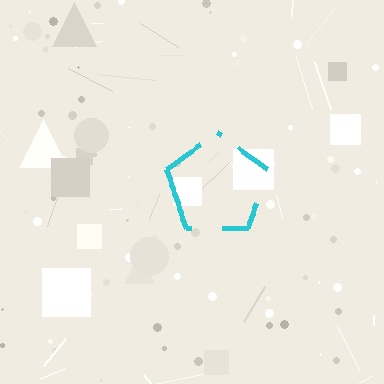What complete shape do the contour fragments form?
The contour fragments form a pentagon.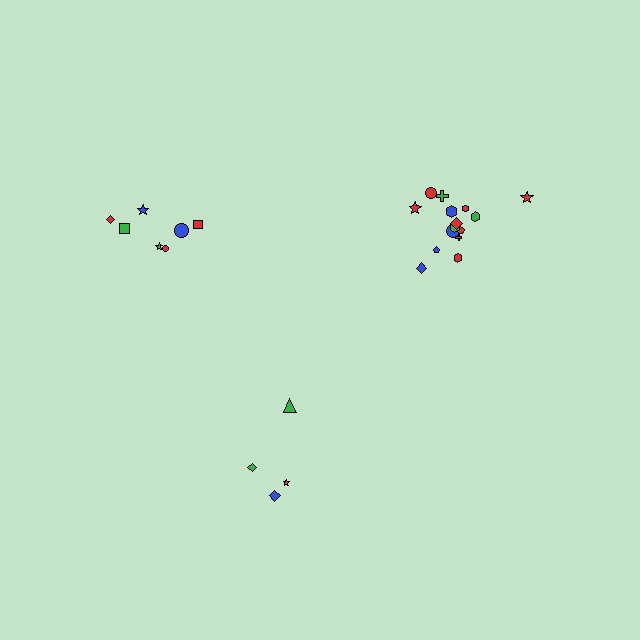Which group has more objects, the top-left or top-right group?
The top-right group.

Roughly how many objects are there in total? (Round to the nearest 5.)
Roughly 25 objects in total.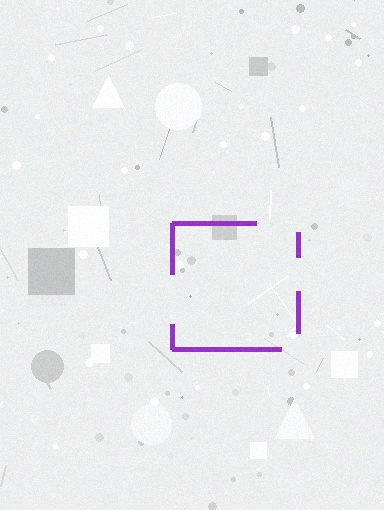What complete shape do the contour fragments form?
The contour fragments form a square.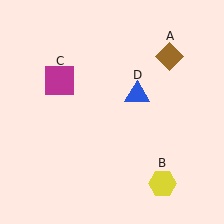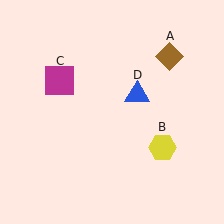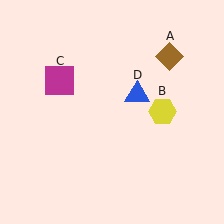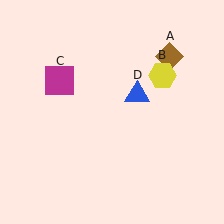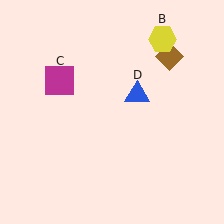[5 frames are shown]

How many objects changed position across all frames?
1 object changed position: yellow hexagon (object B).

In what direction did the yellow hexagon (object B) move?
The yellow hexagon (object B) moved up.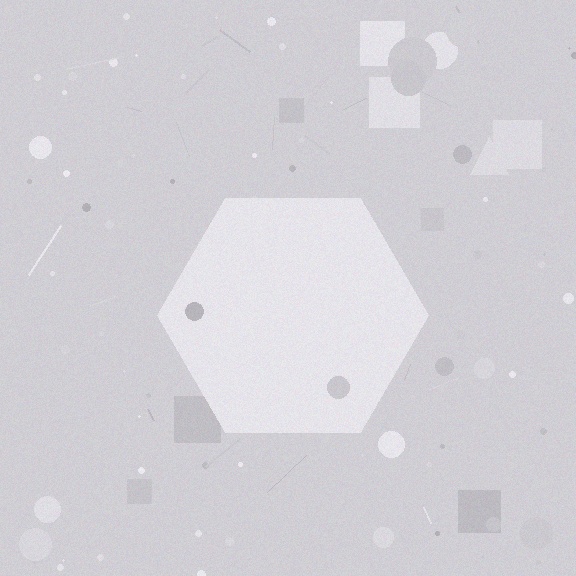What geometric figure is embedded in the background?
A hexagon is embedded in the background.